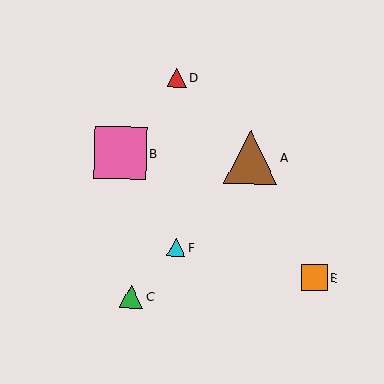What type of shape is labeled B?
Shape B is a pink square.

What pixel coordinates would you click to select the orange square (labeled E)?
Click at (314, 278) to select the orange square E.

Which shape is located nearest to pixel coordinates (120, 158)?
The pink square (labeled B) at (120, 153) is nearest to that location.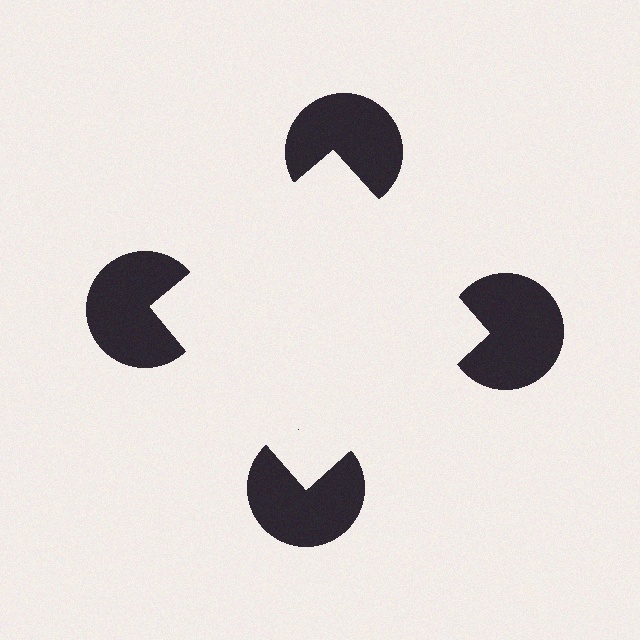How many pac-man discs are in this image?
There are 4 — one at each vertex of the illusory square.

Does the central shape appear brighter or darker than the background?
It typically appears slightly brighter than the background, even though no actual brightness change is drawn.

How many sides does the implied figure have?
4 sides.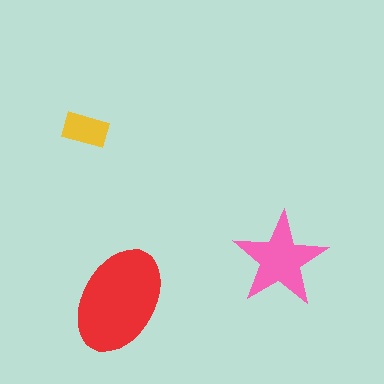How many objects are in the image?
There are 3 objects in the image.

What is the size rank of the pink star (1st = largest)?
2nd.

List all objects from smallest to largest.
The yellow rectangle, the pink star, the red ellipse.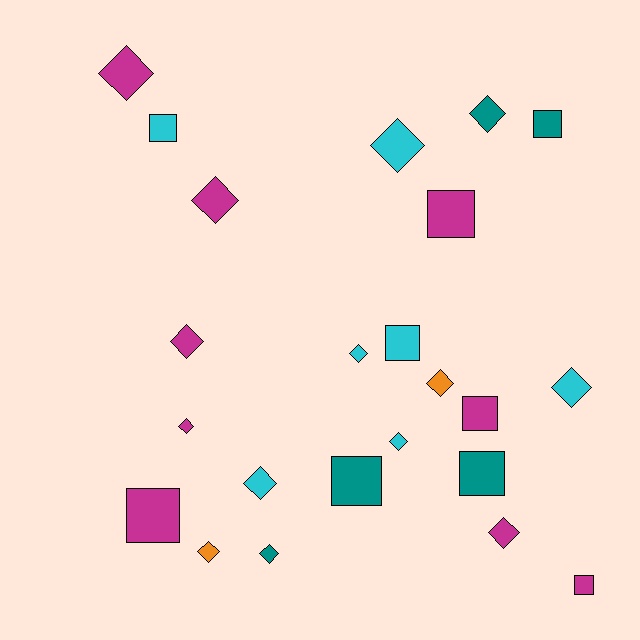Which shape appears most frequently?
Diamond, with 14 objects.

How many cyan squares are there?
There are 2 cyan squares.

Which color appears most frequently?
Magenta, with 9 objects.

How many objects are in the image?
There are 23 objects.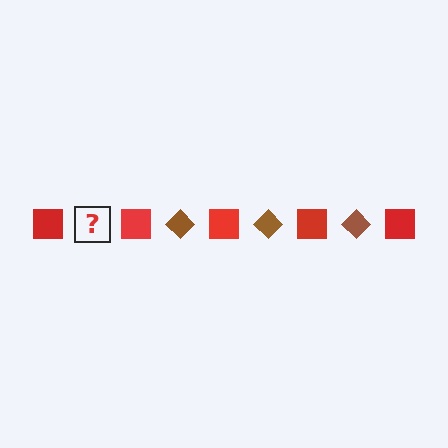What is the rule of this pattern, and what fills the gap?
The rule is that the pattern alternates between red square and brown diamond. The gap should be filled with a brown diamond.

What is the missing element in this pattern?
The missing element is a brown diamond.